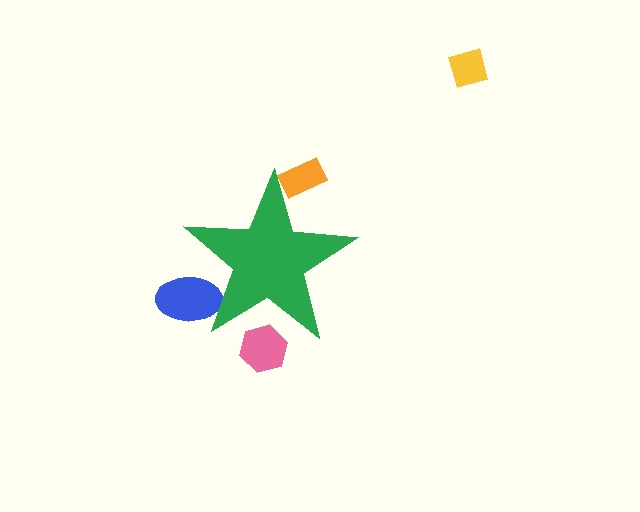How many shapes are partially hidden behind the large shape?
3 shapes are partially hidden.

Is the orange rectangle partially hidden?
Yes, the orange rectangle is partially hidden behind the green star.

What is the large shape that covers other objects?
A green star.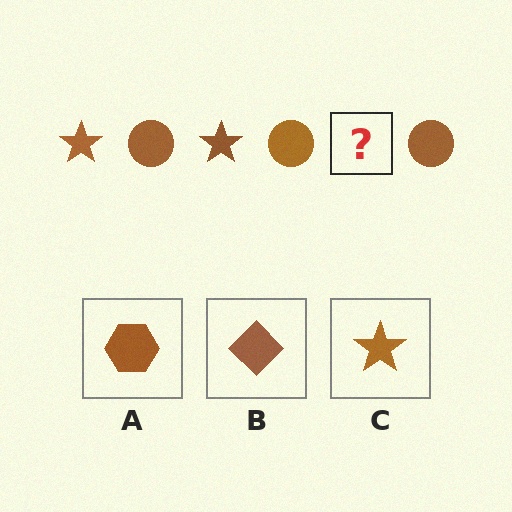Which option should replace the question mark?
Option C.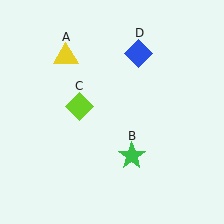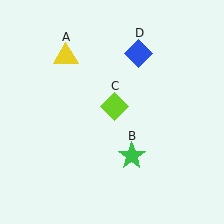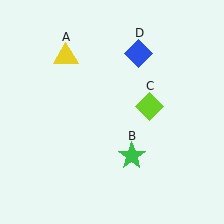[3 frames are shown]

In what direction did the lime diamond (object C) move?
The lime diamond (object C) moved right.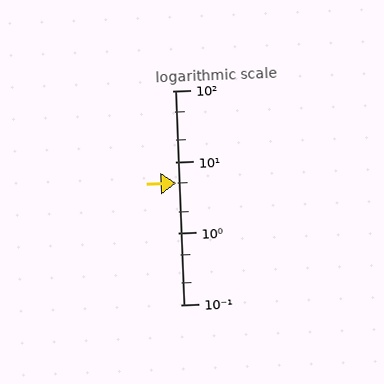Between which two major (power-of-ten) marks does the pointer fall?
The pointer is between 1 and 10.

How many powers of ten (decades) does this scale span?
The scale spans 3 decades, from 0.1 to 100.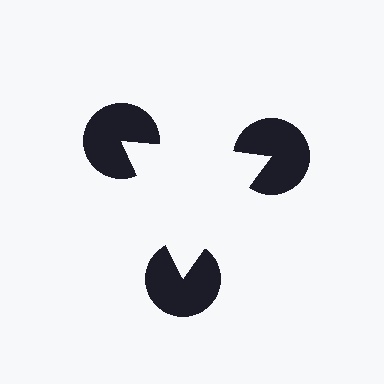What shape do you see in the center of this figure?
An illusory triangle — its edges are inferred from the aligned wedge cuts in the pac-man discs, not physically drawn.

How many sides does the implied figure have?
3 sides.